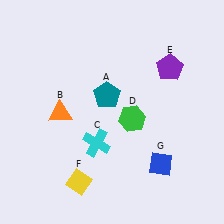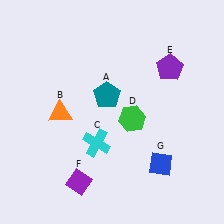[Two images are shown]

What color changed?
The diamond (F) changed from yellow in Image 1 to purple in Image 2.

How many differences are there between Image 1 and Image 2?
There is 1 difference between the two images.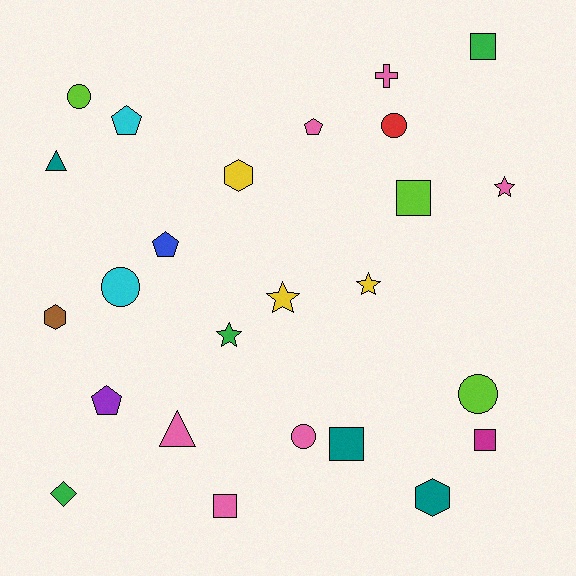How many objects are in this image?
There are 25 objects.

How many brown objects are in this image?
There is 1 brown object.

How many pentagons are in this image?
There are 4 pentagons.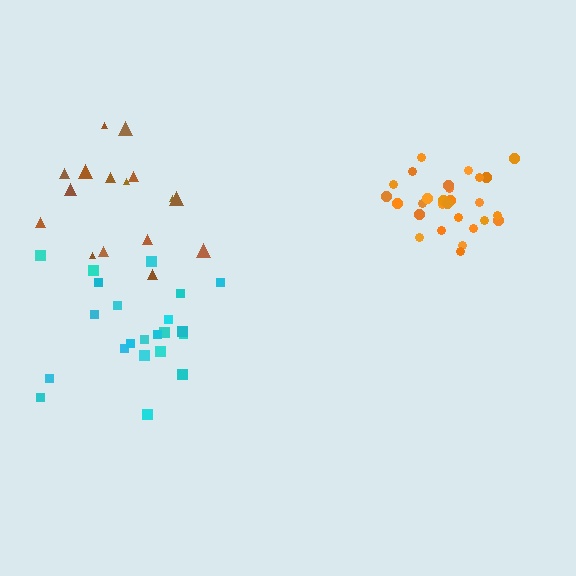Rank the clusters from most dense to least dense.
orange, cyan, brown.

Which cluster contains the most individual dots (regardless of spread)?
Orange (28).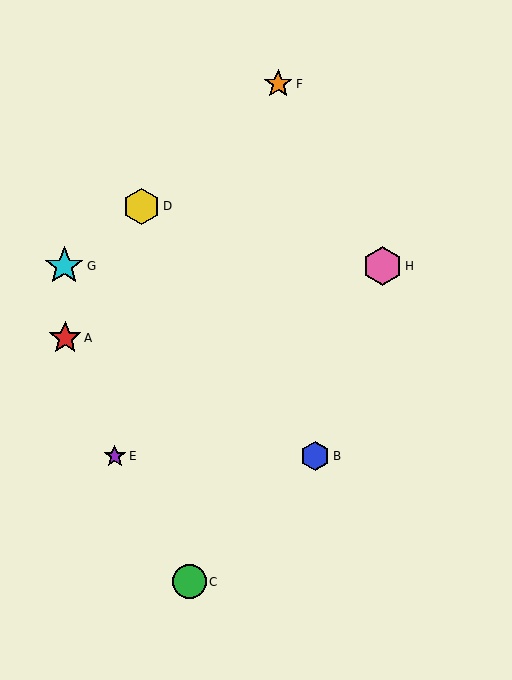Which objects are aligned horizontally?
Objects G, H are aligned horizontally.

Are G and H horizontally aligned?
Yes, both are at y≈266.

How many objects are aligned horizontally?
2 objects (G, H) are aligned horizontally.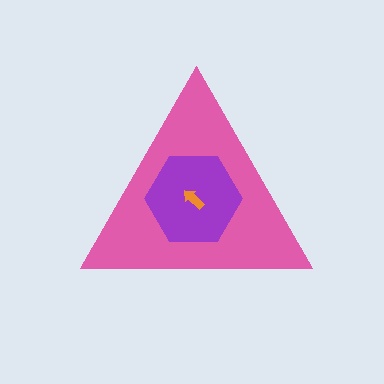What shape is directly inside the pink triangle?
The purple hexagon.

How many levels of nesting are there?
3.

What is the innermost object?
The orange arrow.